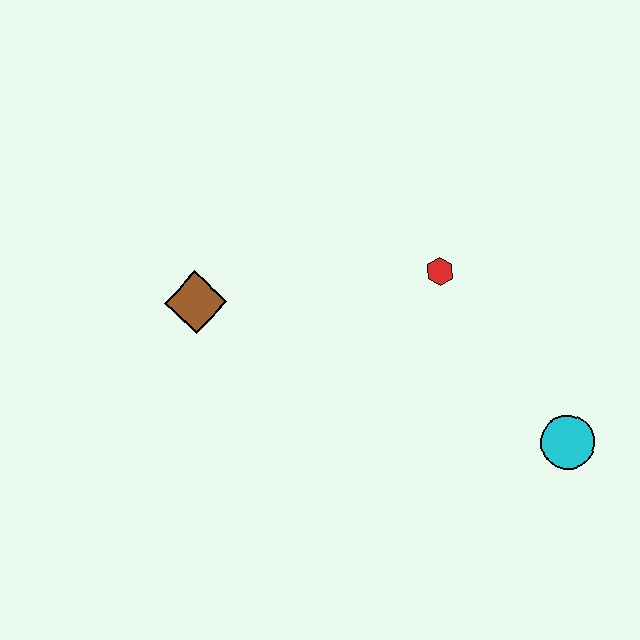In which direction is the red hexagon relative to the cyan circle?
The red hexagon is above the cyan circle.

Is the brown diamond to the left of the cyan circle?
Yes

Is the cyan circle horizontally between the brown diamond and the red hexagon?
No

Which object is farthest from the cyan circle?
The brown diamond is farthest from the cyan circle.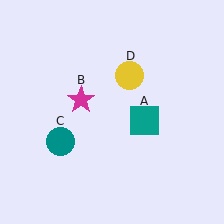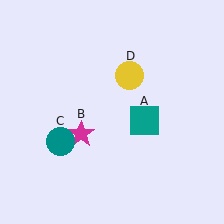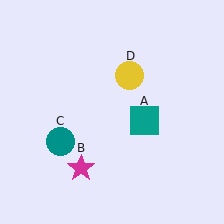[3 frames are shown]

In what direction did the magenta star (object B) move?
The magenta star (object B) moved down.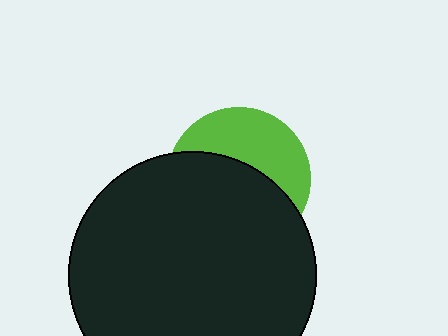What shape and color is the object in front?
The object in front is a black circle.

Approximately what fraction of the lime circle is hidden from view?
Roughly 59% of the lime circle is hidden behind the black circle.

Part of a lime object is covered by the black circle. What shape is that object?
It is a circle.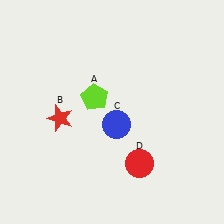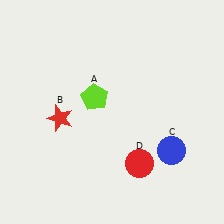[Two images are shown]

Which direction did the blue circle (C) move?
The blue circle (C) moved right.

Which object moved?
The blue circle (C) moved right.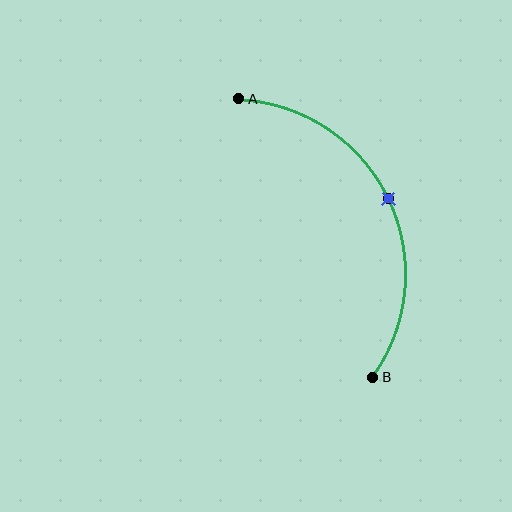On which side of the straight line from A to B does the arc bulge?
The arc bulges to the right of the straight line connecting A and B.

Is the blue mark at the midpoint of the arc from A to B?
Yes. The blue mark lies on the arc at equal arc-length from both A and B — it is the arc midpoint.